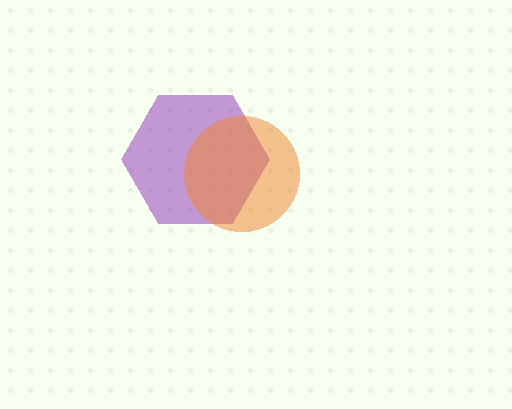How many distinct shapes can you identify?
There are 2 distinct shapes: a purple hexagon, an orange circle.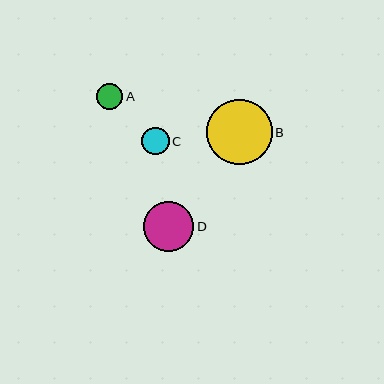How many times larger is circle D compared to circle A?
Circle D is approximately 1.9 times the size of circle A.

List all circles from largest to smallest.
From largest to smallest: B, D, C, A.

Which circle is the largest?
Circle B is the largest with a size of approximately 65 pixels.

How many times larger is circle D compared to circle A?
Circle D is approximately 1.9 times the size of circle A.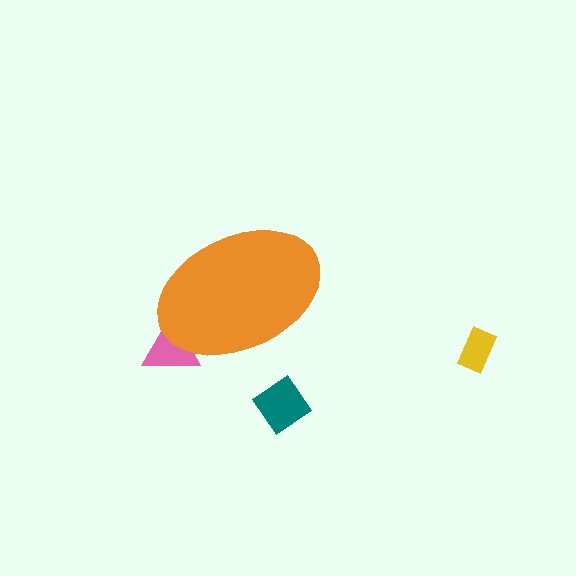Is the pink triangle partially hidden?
Yes, the pink triangle is partially hidden behind the orange ellipse.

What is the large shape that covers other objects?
An orange ellipse.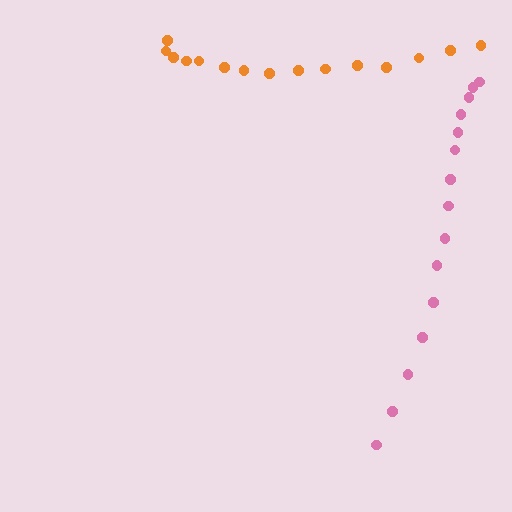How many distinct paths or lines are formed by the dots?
There are 2 distinct paths.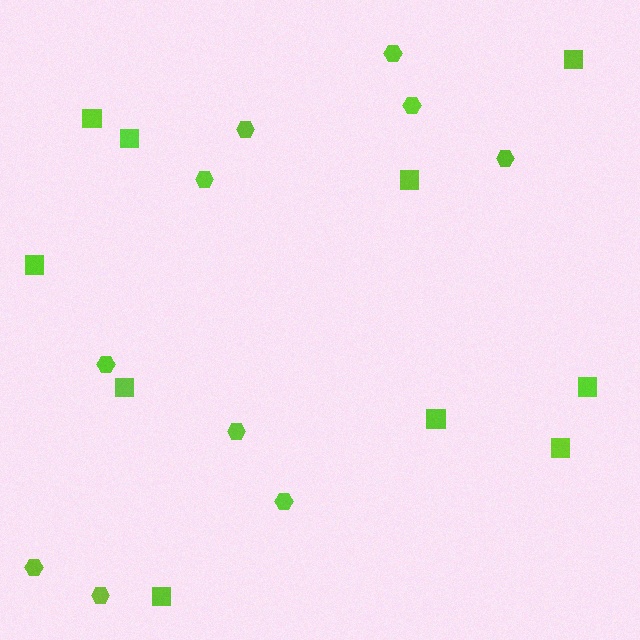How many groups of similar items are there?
There are 2 groups: one group of squares (10) and one group of hexagons (10).